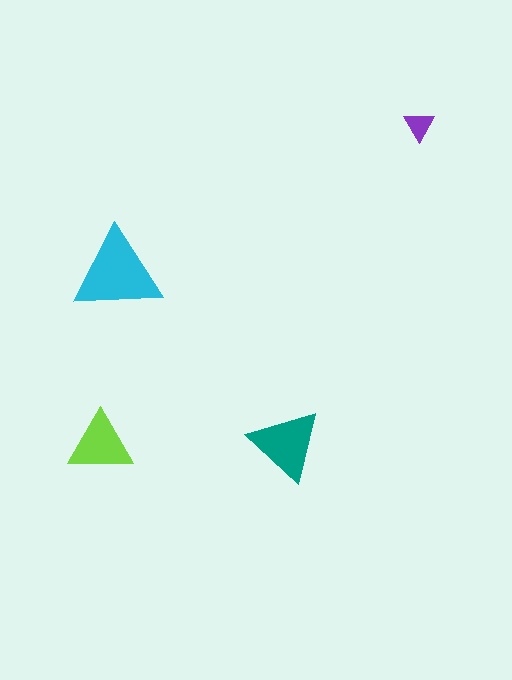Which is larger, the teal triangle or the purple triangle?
The teal one.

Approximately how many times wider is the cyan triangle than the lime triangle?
About 1.5 times wider.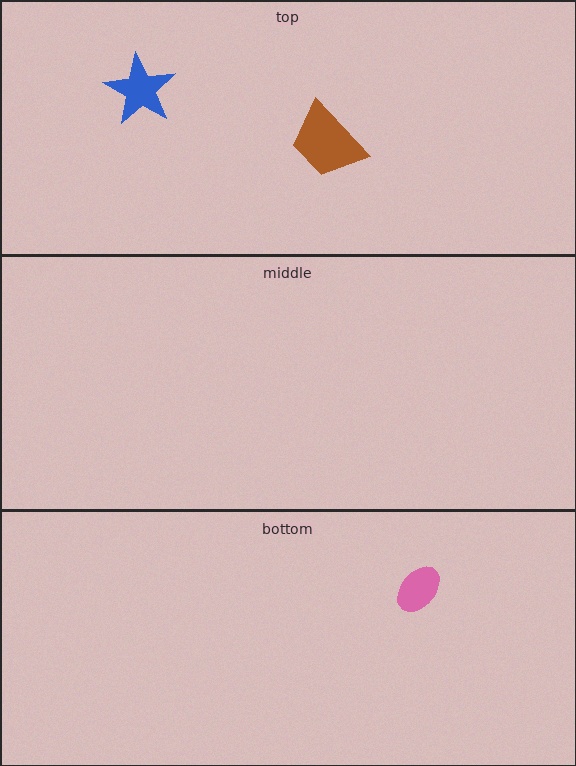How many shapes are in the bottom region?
1.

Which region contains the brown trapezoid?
The top region.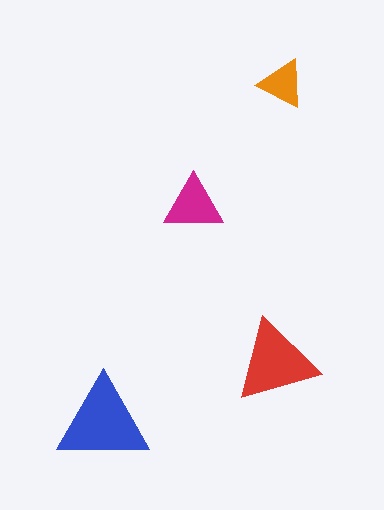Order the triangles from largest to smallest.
the blue one, the red one, the magenta one, the orange one.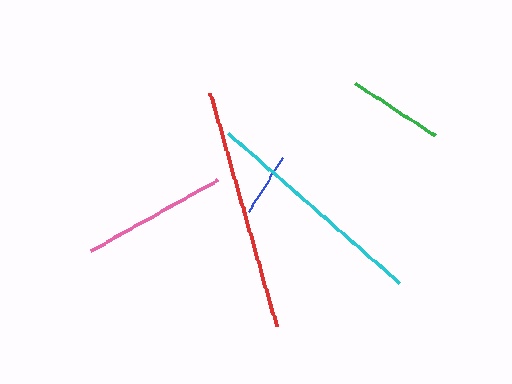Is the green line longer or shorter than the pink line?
The pink line is longer than the green line.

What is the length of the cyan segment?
The cyan segment is approximately 228 pixels long.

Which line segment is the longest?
The red line is the longest at approximately 243 pixels.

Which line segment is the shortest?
The blue line is the shortest at approximately 64 pixels.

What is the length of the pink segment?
The pink segment is approximately 146 pixels long.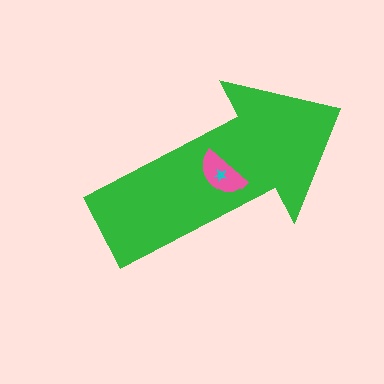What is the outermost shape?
The green arrow.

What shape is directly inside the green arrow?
The pink semicircle.